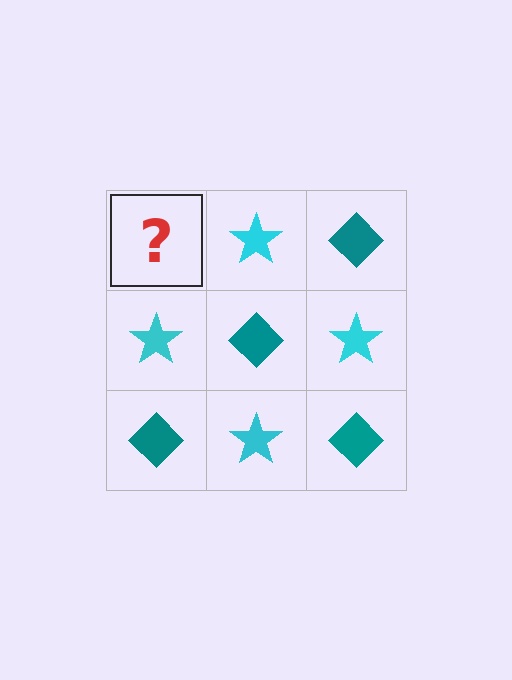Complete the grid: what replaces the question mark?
The question mark should be replaced with a teal diamond.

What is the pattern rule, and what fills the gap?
The rule is that it alternates teal diamond and cyan star in a checkerboard pattern. The gap should be filled with a teal diamond.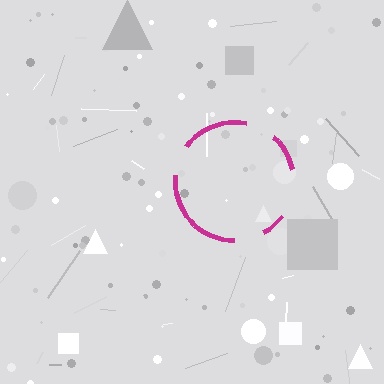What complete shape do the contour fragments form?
The contour fragments form a circle.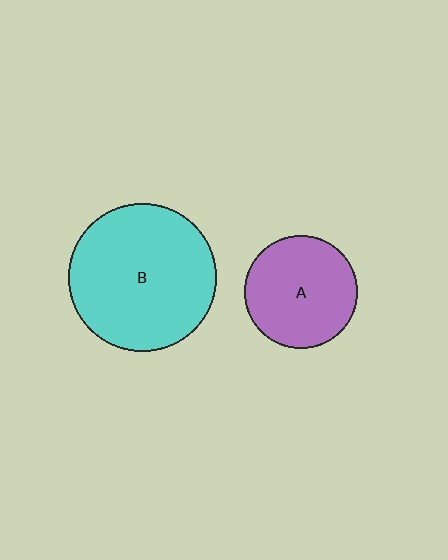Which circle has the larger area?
Circle B (cyan).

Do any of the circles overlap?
No, none of the circles overlap.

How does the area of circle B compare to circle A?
Approximately 1.7 times.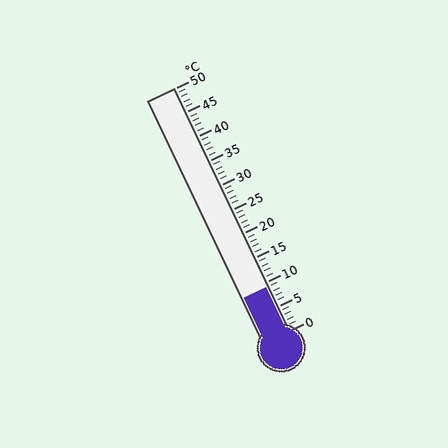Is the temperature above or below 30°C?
The temperature is below 30°C.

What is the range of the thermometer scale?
The thermometer scale ranges from 0°C to 50°C.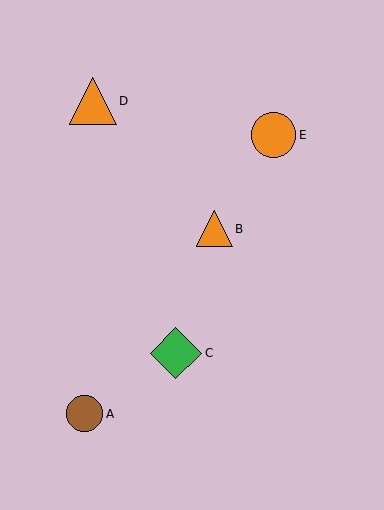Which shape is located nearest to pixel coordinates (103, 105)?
The orange triangle (labeled D) at (93, 101) is nearest to that location.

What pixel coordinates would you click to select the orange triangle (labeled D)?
Click at (93, 101) to select the orange triangle D.